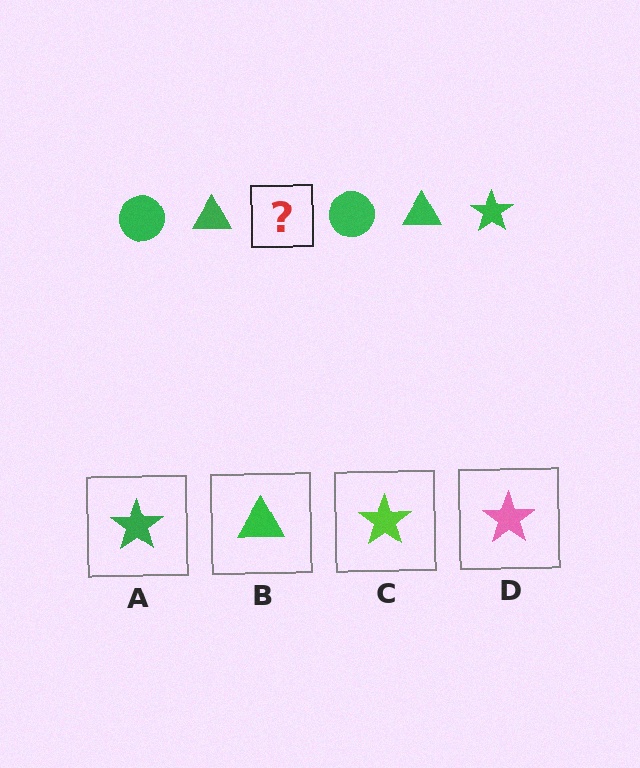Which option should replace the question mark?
Option A.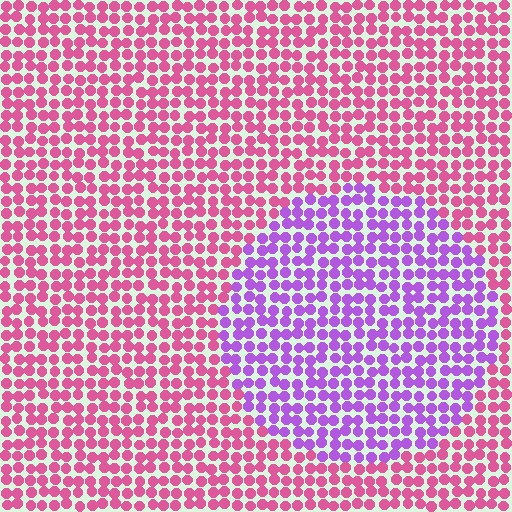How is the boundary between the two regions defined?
The boundary is defined purely by a slight shift in hue (about 49 degrees). Spacing, size, and orientation are identical on both sides.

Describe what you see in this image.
The image is filled with small pink elements in a uniform arrangement. A circle-shaped region is visible where the elements are tinted to a slightly different hue, forming a subtle color boundary.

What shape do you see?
I see a circle.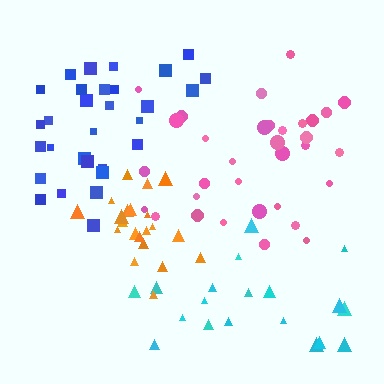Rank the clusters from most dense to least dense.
orange, pink, blue, cyan.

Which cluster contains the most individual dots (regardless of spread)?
Pink (33).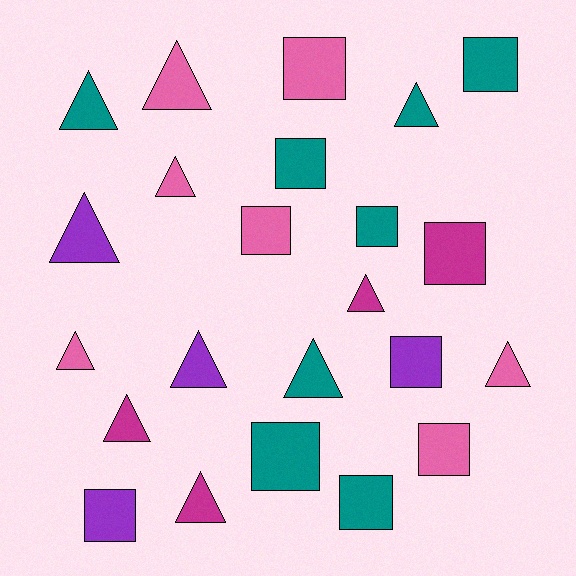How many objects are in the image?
There are 23 objects.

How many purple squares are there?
There are 2 purple squares.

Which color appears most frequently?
Teal, with 8 objects.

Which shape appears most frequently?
Triangle, with 12 objects.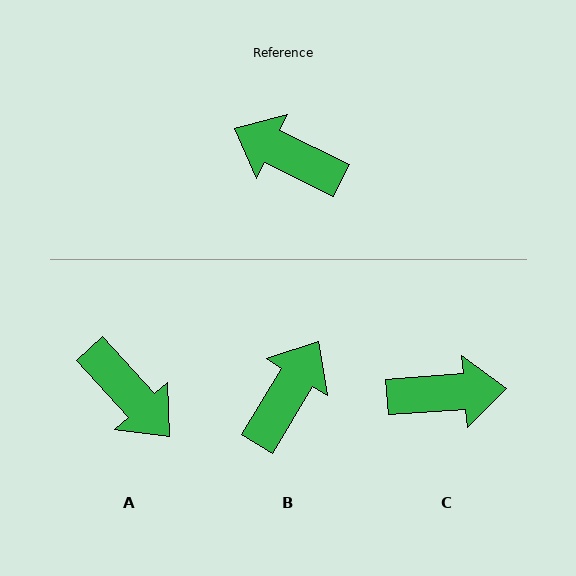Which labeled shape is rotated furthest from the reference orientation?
A, about 158 degrees away.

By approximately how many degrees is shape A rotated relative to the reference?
Approximately 158 degrees counter-clockwise.